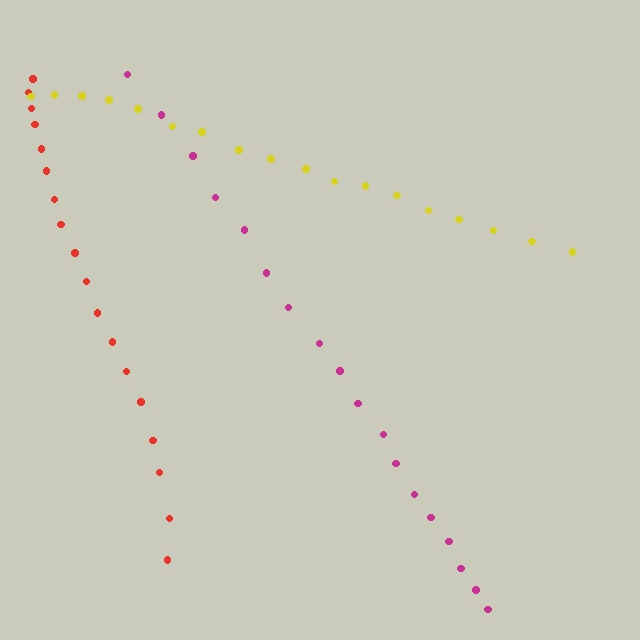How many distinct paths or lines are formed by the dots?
There are 3 distinct paths.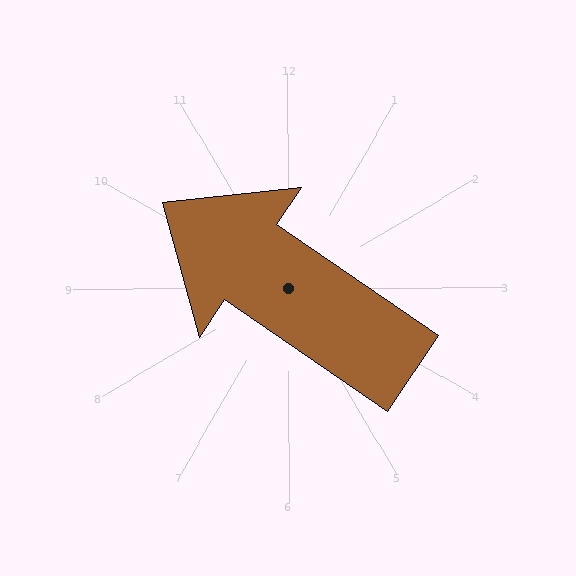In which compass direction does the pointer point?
Northwest.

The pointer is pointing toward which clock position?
Roughly 10 o'clock.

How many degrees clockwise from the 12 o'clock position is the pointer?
Approximately 304 degrees.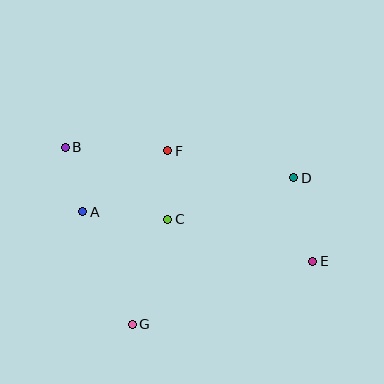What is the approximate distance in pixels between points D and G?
The distance between D and G is approximately 218 pixels.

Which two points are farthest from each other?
Points B and E are farthest from each other.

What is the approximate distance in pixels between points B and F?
The distance between B and F is approximately 102 pixels.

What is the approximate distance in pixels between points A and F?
The distance between A and F is approximately 104 pixels.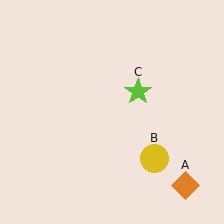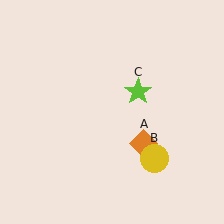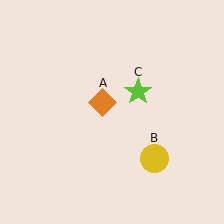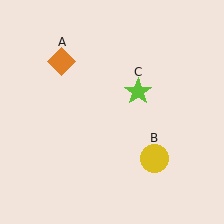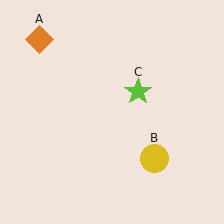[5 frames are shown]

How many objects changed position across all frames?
1 object changed position: orange diamond (object A).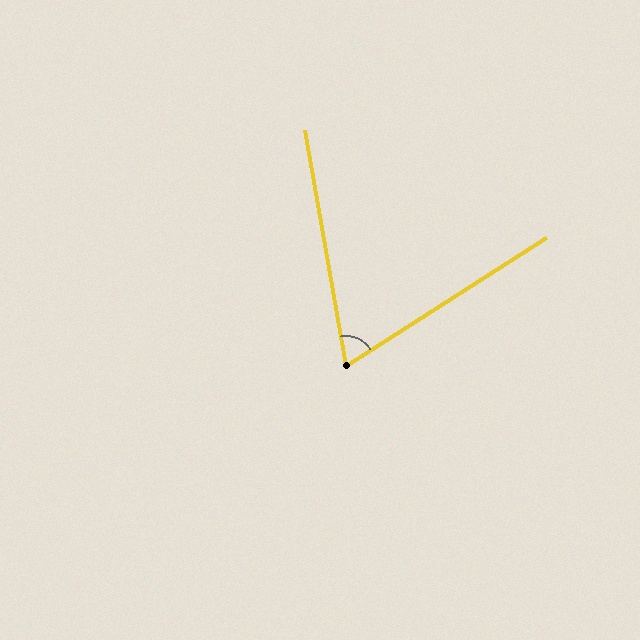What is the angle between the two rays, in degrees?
Approximately 67 degrees.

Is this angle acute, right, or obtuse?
It is acute.